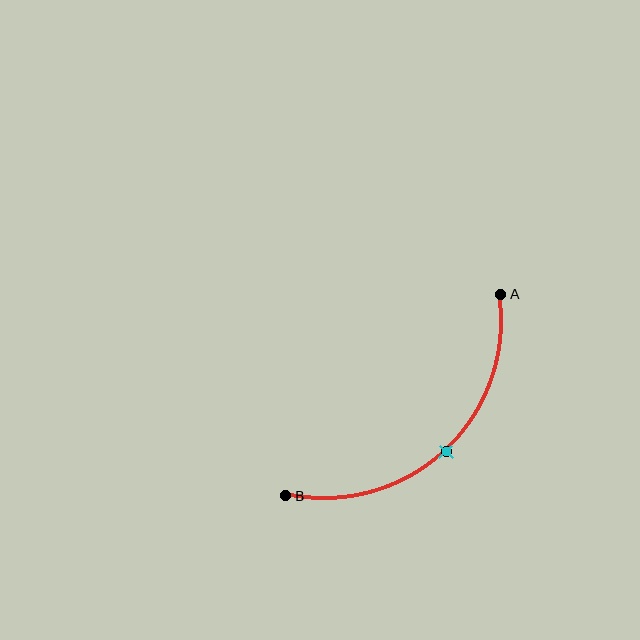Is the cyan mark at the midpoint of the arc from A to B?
Yes. The cyan mark lies on the arc at equal arc-length from both A and B — it is the arc midpoint.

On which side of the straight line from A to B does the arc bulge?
The arc bulges below and to the right of the straight line connecting A and B.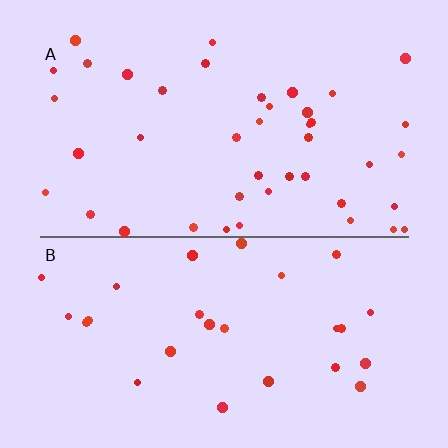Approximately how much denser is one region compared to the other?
Approximately 1.6× — region A over region B.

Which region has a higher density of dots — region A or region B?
A (the top).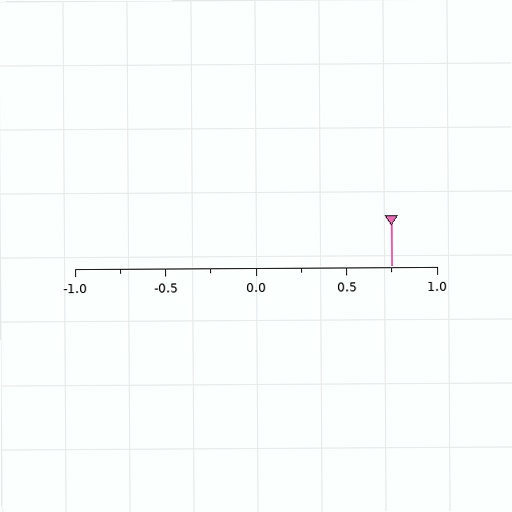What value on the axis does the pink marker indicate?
The marker indicates approximately 0.75.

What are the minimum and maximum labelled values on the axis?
The axis runs from -1.0 to 1.0.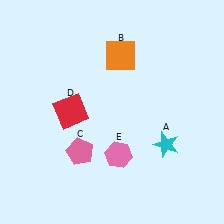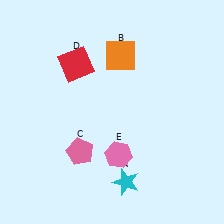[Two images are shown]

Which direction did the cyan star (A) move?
The cyan star (A) moved left.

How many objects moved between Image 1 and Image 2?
2 objects moved between the two images.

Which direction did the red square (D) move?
The red square (D) moved up.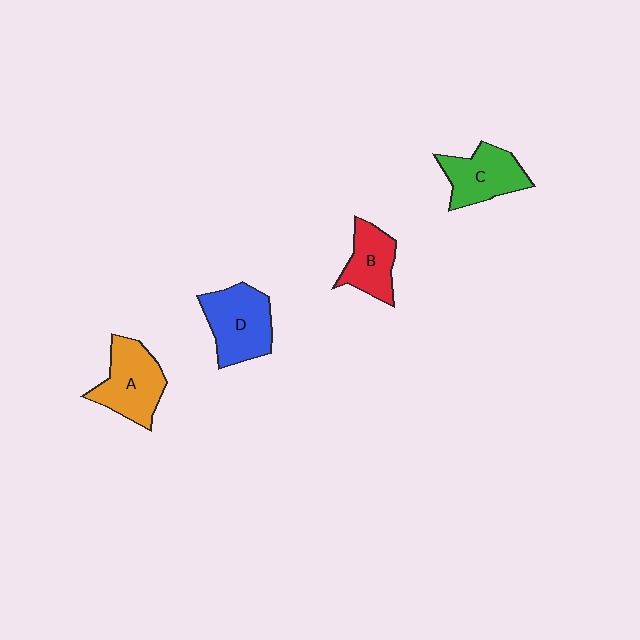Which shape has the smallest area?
Shape B (red).